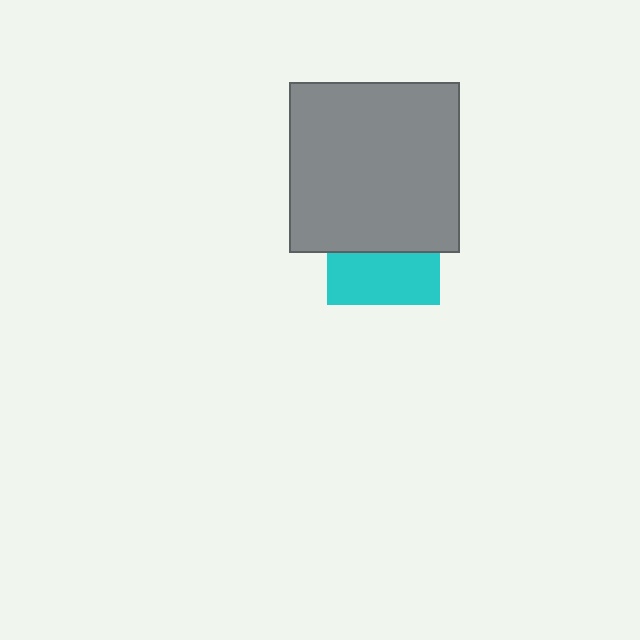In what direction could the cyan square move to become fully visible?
The cyan square could move down. That would shift it out from behind the gray square entirely.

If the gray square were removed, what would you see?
You would see the complete cyan square.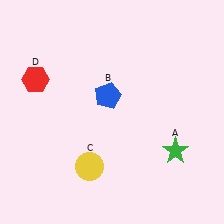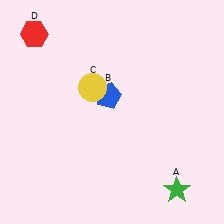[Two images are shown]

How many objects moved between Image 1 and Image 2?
3 objects moved between the two images.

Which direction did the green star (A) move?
The green star (A) moved down.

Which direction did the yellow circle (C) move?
The yellow circle (C) moved up.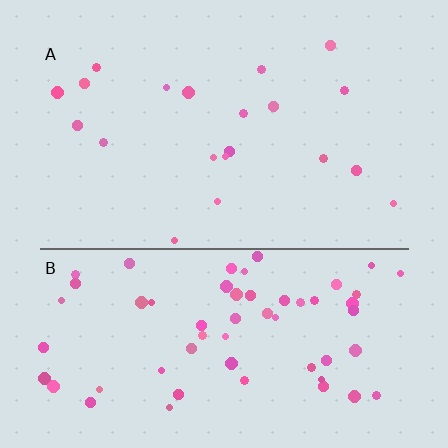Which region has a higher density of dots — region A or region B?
B (the bottom).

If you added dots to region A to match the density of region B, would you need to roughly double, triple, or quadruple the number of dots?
Approximately triple.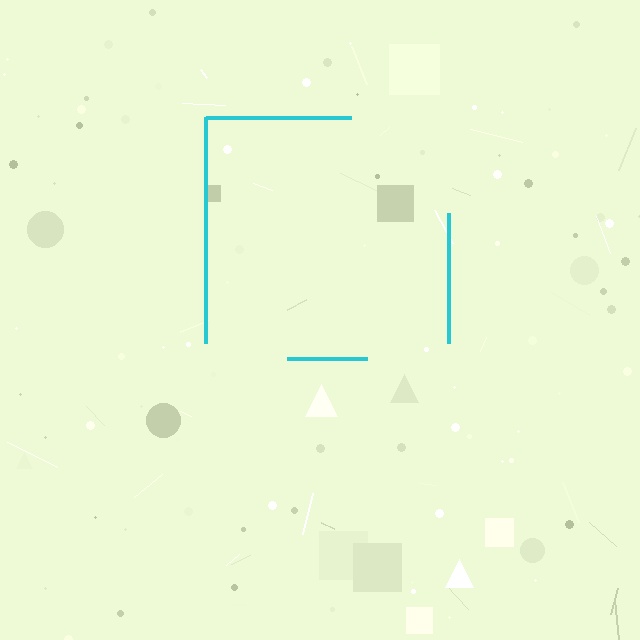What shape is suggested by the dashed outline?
The dashed outline suggests a square.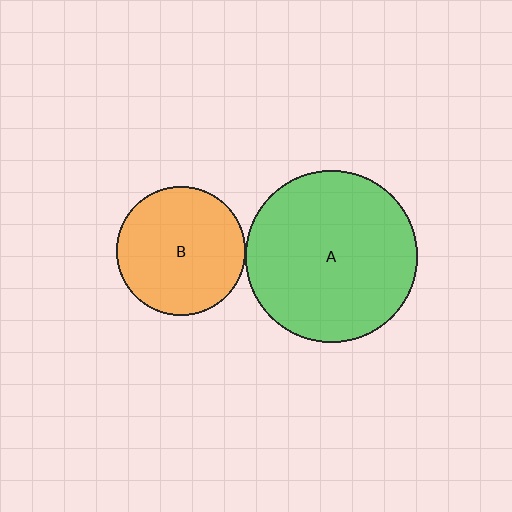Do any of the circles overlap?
No, none of the circles overlap.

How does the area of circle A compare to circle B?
Approximately 1.8 times.